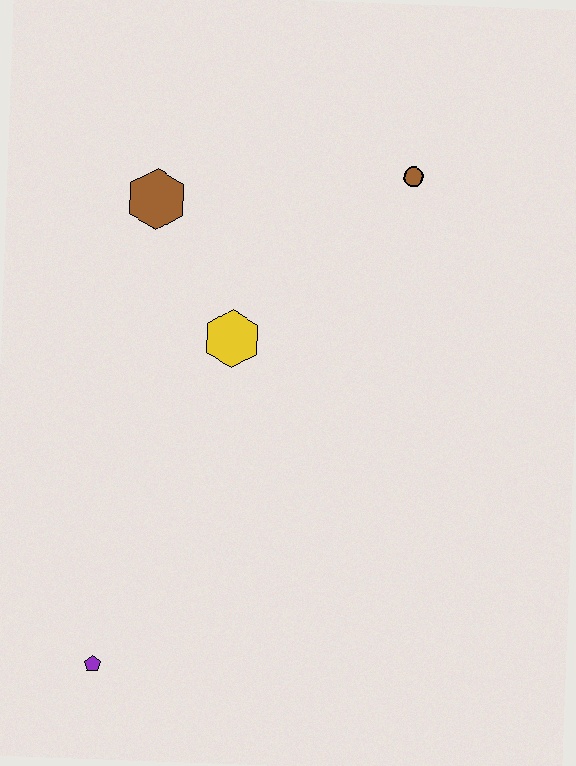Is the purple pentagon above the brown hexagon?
No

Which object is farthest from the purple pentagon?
The brown circle is farthest from the purple pentagon.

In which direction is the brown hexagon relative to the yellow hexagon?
The brown hexagon is above the yellow hexagon.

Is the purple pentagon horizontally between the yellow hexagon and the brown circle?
No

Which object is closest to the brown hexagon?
The yellow hexagon is closest to the brown hexagon.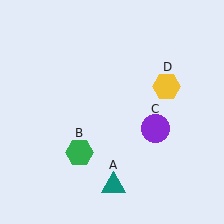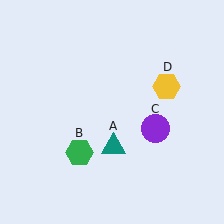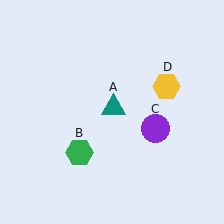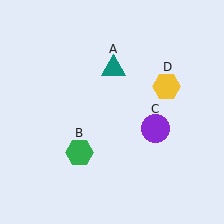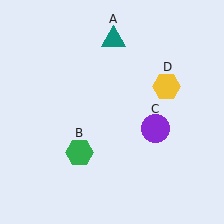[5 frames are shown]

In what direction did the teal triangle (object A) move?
The teal triangle (object A) moved up.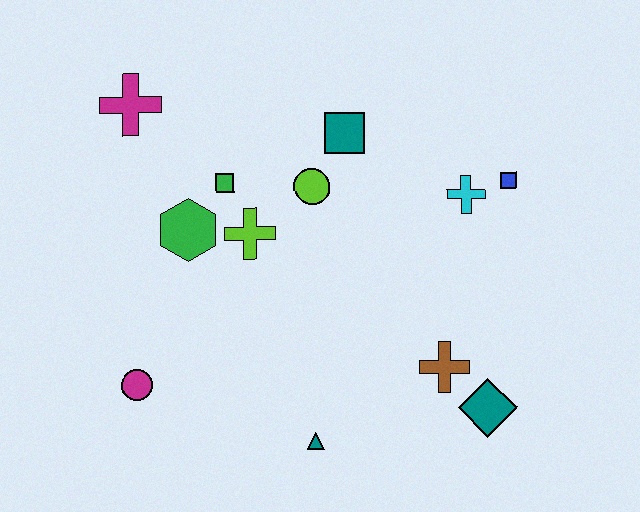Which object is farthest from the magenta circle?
The blue square is farthest from the magenta circle.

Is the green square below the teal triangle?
No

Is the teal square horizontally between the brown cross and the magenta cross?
Yes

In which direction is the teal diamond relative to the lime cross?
The teal diamond is to the right of the lime cross.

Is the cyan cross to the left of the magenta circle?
No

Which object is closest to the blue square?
The cyan cross is closest to the blue square.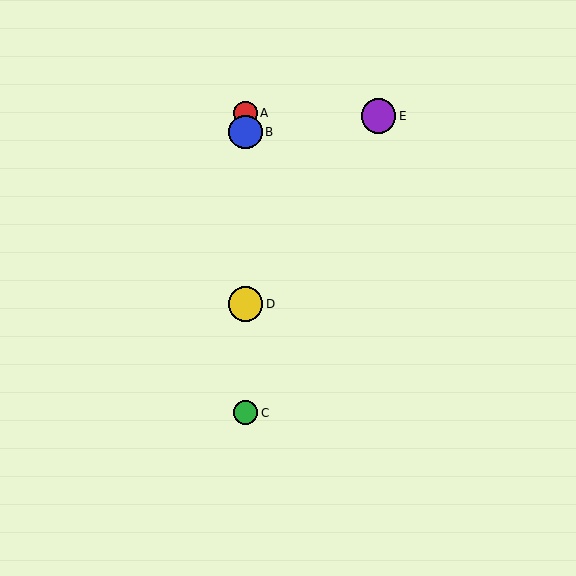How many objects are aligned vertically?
4 objects (A, B, C, D) are aligned vertically.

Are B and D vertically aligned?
Yes, both are at x≈246.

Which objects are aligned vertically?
Objects A, B, C, D are aligned vertically.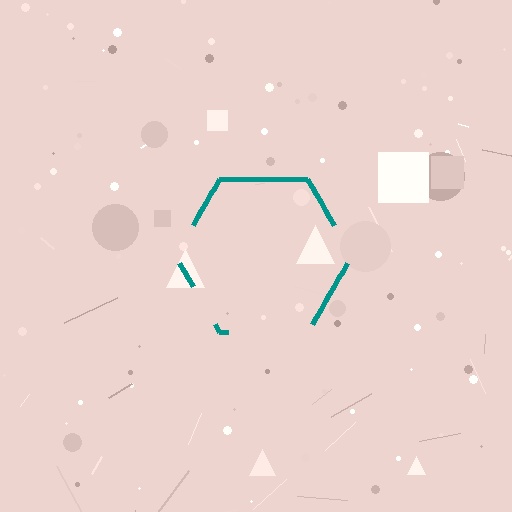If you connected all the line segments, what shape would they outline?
They would outline a hexagon.